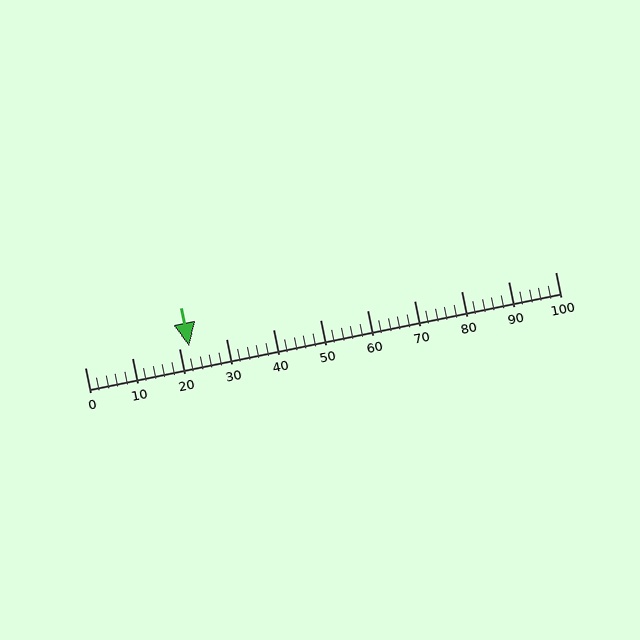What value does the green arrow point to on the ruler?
The green arrow points to approximately 22.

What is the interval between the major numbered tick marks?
The major tick marks are spaced 10 units apart.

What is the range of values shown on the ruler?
The ruler shows values from 0 to 100.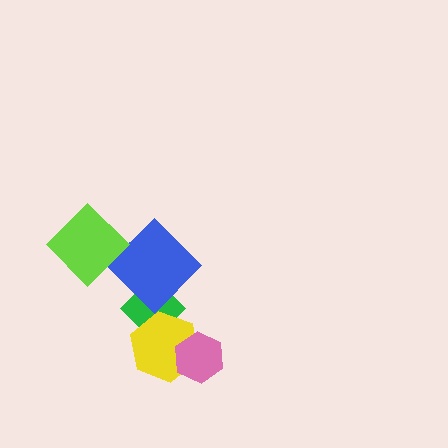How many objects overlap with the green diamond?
2 objects overlap with the green diamond.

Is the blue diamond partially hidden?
Yes, it is partially covered by another shape.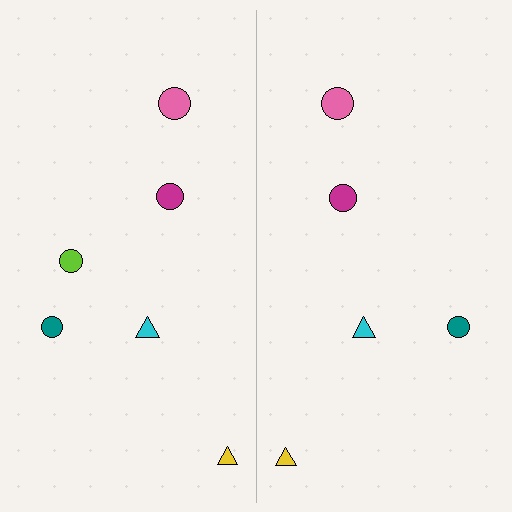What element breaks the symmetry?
A lime circle is missing from the right side.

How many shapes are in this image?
There are 11 shapes in this image.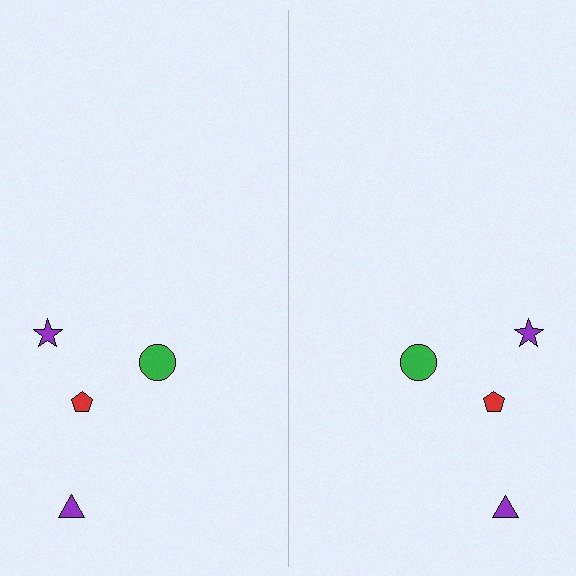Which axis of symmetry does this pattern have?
The pattern has a vertical axis of symmetry running through the center of the image.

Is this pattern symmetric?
Yes, this pattern has bilateral (reflection) symmetry.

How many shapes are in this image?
There are 8 shapes in this image.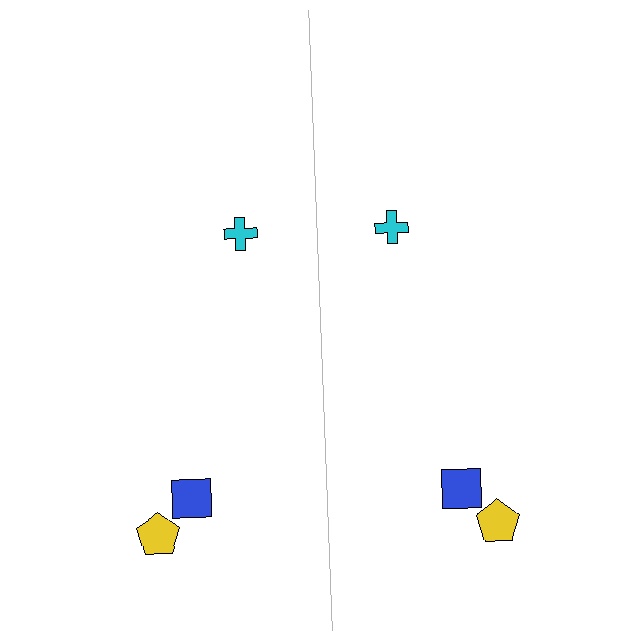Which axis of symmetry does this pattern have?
The pattern has a vertical axis of symmetry running through the center of the image.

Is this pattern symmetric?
Yes, this pattern has bilateral (reflection) symmetry.